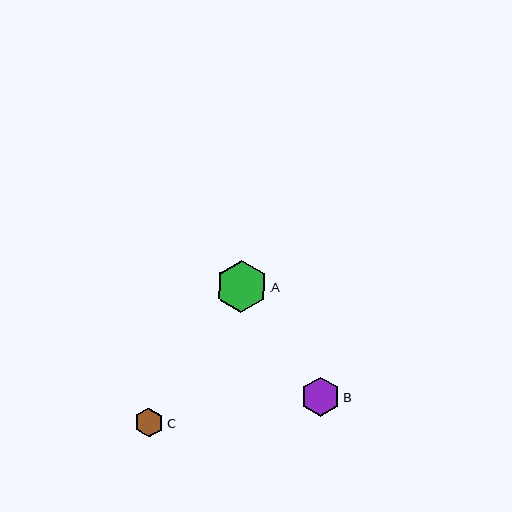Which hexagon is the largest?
Hexagon A is the largest with a size of approximately 52 pixels.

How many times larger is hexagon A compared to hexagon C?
Hexagon A is approximately 1.8 times the size of hexagon C.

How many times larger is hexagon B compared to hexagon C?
Hexagon B is approximately 1.4 times the size of hexagon C.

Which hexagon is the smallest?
Hexagon C is the smallest with a size of approximately 29 pixels.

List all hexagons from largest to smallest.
From largest to smallest: A, B, C.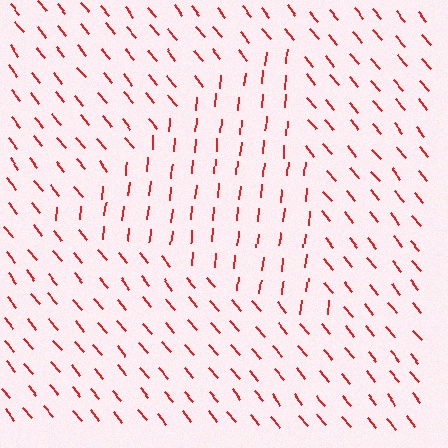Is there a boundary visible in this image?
Yes, there is a texture boundary formed by a change in line orientation.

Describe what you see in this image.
The image is filled with small red line segments. A triangle region in the image has lines oriented differently from the surrounding lines, creating a visible texture boundary.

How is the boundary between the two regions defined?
The boundary is defined purely by a change in line orientation (approximately 45 degrees difference). All lines are the same color and thickness.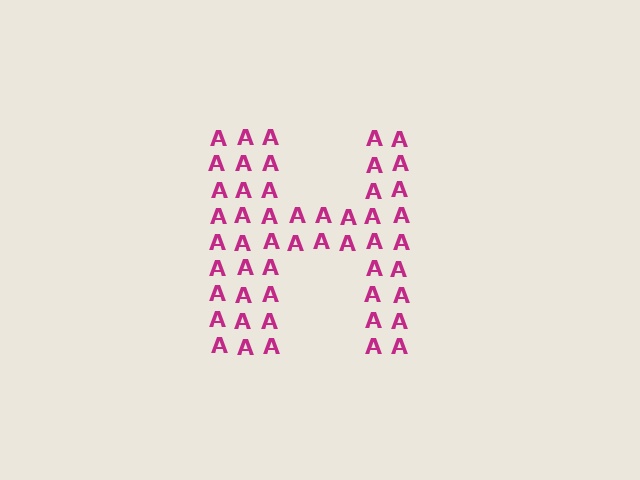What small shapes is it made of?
It is made of small letter A's.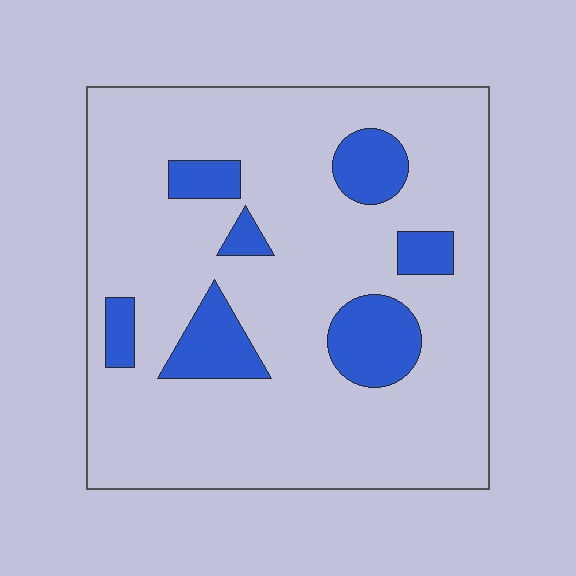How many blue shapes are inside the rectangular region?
7.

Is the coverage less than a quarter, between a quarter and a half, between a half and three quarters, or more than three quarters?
Less than a quarter.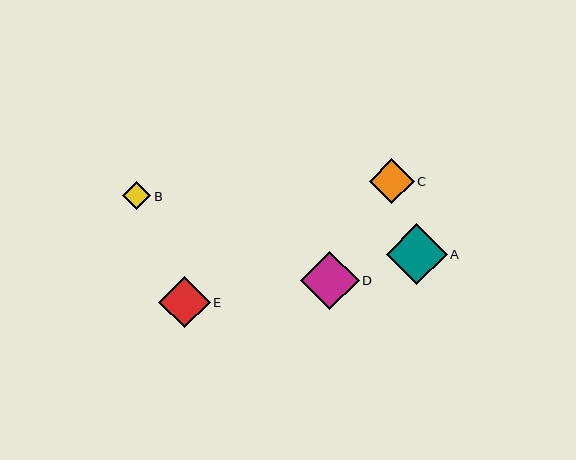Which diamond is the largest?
Diamond A is the largest with a size of approximately 61 pixels.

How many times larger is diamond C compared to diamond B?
Diamond C is approximately 1.6 times the size of diamond B.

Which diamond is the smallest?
Diamond B is the smallest with a size of approximately 28 pixels.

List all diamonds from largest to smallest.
From largest to smallest: A, D, E, C, B.